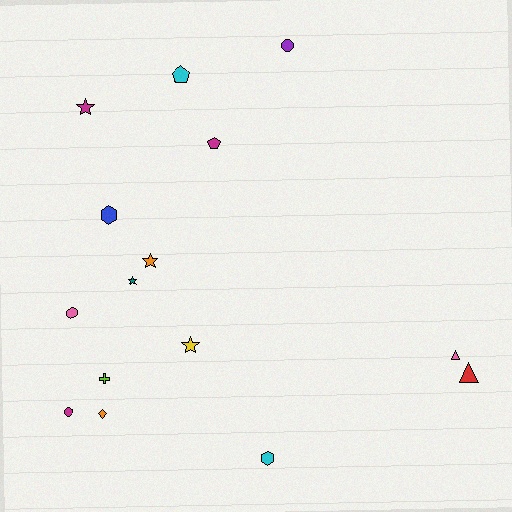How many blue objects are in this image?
There is 1 blue object.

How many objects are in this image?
There are 15 objects.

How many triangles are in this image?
There are 2 triangles.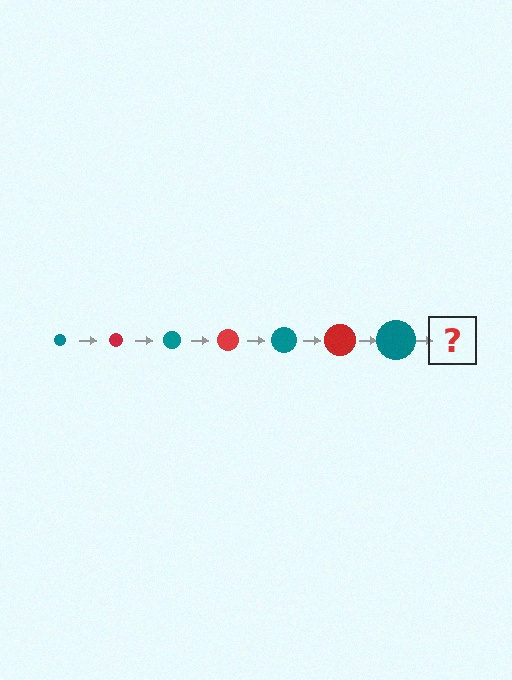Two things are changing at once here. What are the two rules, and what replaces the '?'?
The two rules are that the circle grows larger each step and the color cycles through teal and red. The '?' should be a red circle, larger than the previous one.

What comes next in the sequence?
The next element should be a red circle, larger than the previous one.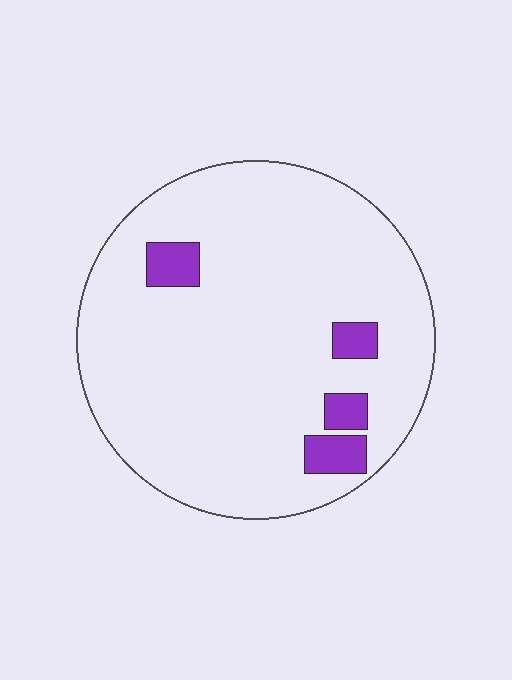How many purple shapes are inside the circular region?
4.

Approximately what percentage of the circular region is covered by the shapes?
Approximately 10%.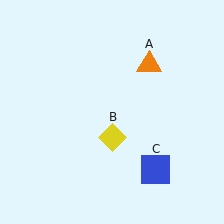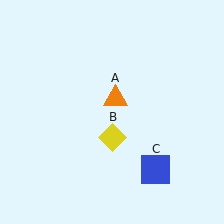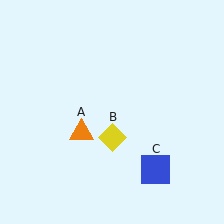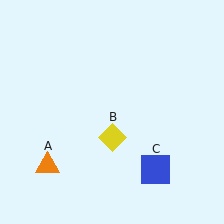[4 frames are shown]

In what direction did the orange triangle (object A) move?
The orange triangle (object A) moved down and to the left.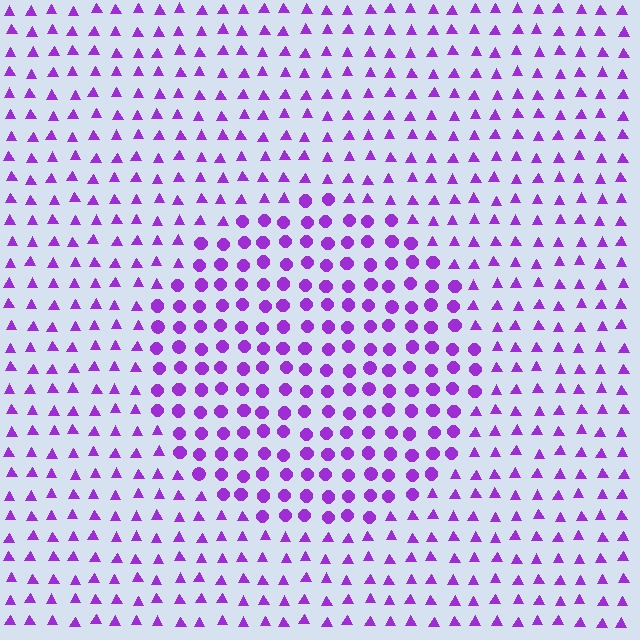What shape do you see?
I see a circle.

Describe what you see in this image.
The image is filled with small purple elements arranged in a uniform grid. A circle-shaped region contains circles, while the surrounding area contains triangles. The boundary is defined purely by the change in element shape.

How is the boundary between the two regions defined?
The boundary is defined by a change in element shape: circles inside vs. triangles outside. All elements share the same color and spacing.